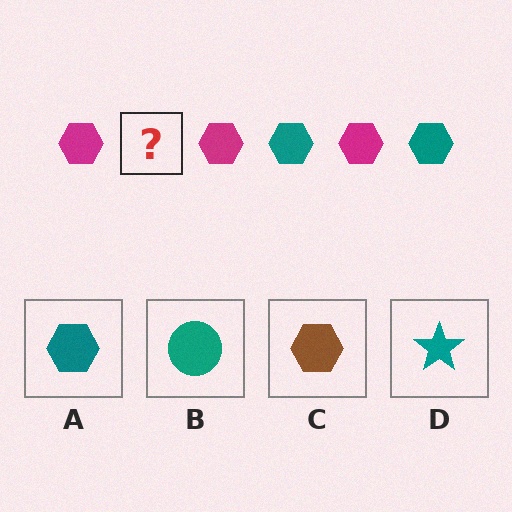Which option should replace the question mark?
Option A.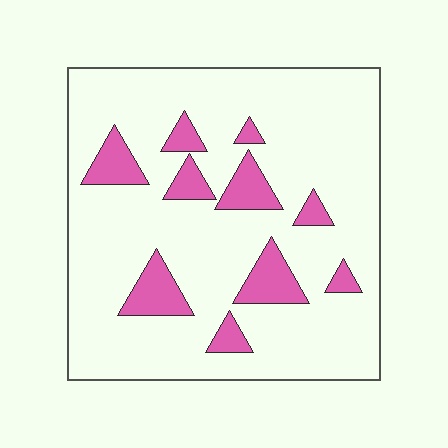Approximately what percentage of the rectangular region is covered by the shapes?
Approximately 15%.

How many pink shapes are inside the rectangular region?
10.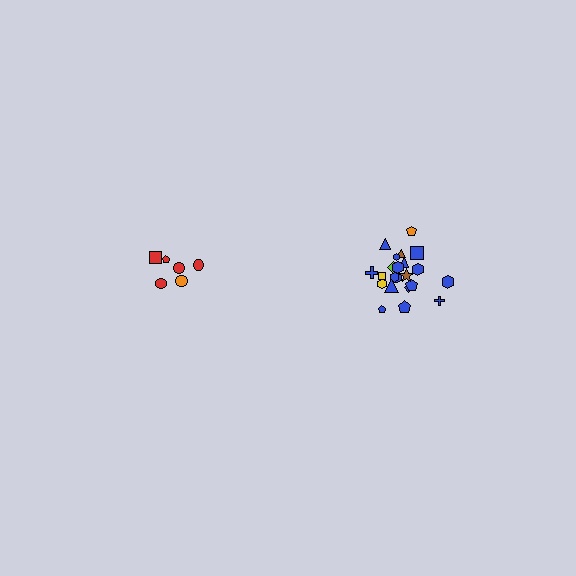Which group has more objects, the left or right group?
The right group.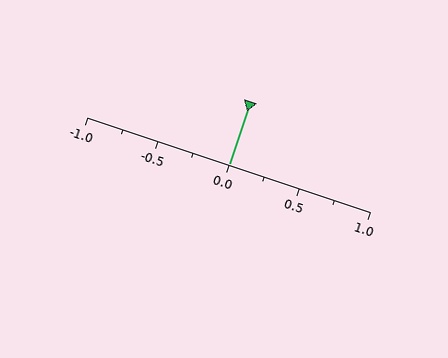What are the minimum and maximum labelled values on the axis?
The axis runs from -1.0 to 1.0.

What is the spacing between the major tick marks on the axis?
The major ticks are spaced 0.5 apart.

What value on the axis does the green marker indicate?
The marker indicates approximately 0.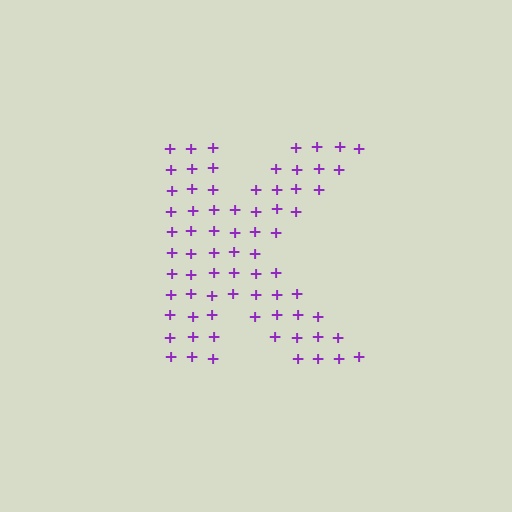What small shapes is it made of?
It is made of small plus signs.